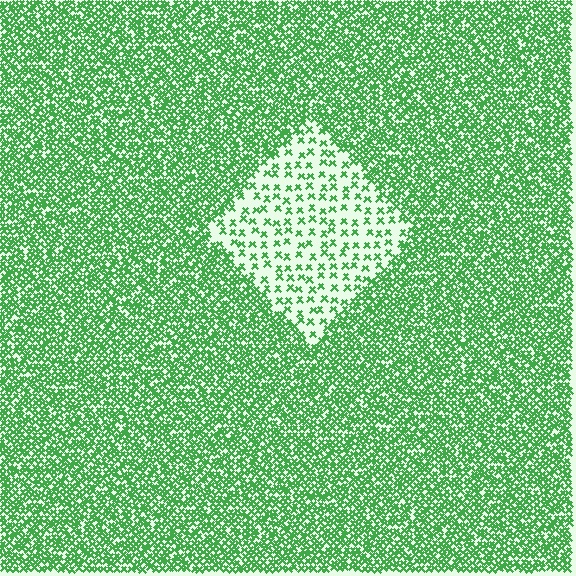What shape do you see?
I see a diamond.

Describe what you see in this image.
The image contains small green elements arranged at two different densities. A diamond-shaped region is visible where the elements are less densely packed than the surrounding area.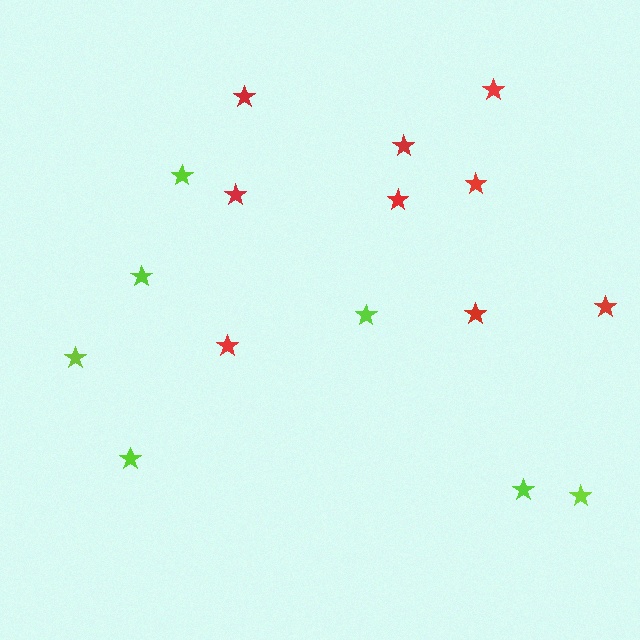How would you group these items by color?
There are 2 groups: one group of lime stars (7) and one group of red stars (9).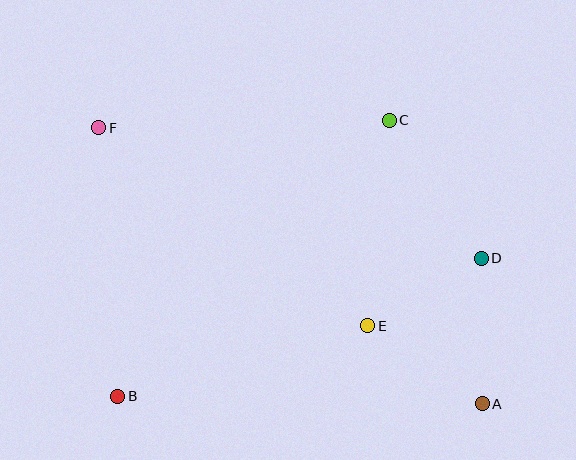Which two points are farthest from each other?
Points A and F are farthest from each other.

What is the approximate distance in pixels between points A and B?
The distance between A and B is approximately 365 pixels.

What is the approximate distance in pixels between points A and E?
The distance between A and E is approximately 138 pixels.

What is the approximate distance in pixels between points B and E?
The distance between B and E is approximately 260 pixels.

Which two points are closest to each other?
Points D and E are closest to each other.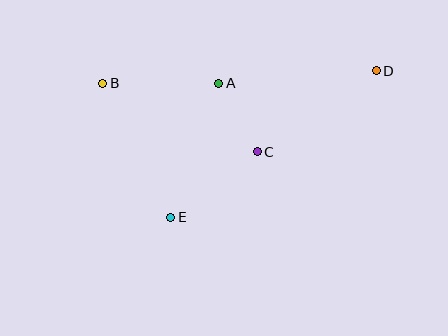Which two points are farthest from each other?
Points B and D are farthest from each other.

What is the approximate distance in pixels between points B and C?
The distance between B and C is approximately 169 pixels.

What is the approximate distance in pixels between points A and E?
The distance between A and E is approximately 142 pixels.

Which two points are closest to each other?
Points A and C are closest to each other.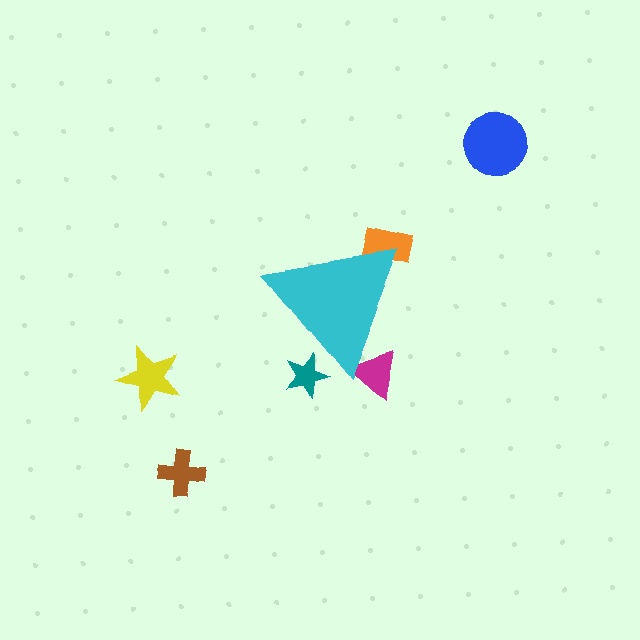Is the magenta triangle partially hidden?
Yes, the magenta triangle is partially hidden behind the cyan triangle.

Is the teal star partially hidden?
Yes, the teal star is partially hidden behind the cyan triangle.